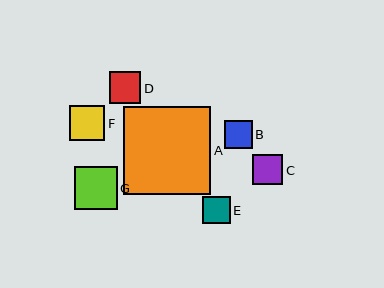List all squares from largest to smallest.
From largest to smallest: A, G, F, D, C, B, E.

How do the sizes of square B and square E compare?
Square B and square E are approximately the same size.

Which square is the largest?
Square A is the largest with a size of approximately 88 pixels.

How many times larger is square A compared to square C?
Square A is approximately 2.9 times the size of square C.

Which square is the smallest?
Square E is the smallest with a size of approximately 27 pixels.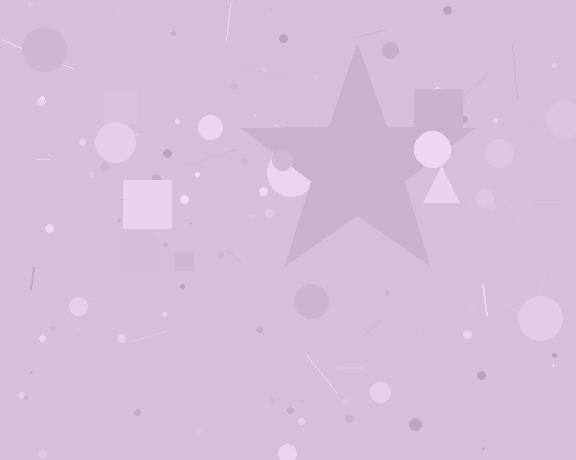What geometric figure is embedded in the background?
A star is embedded in the background.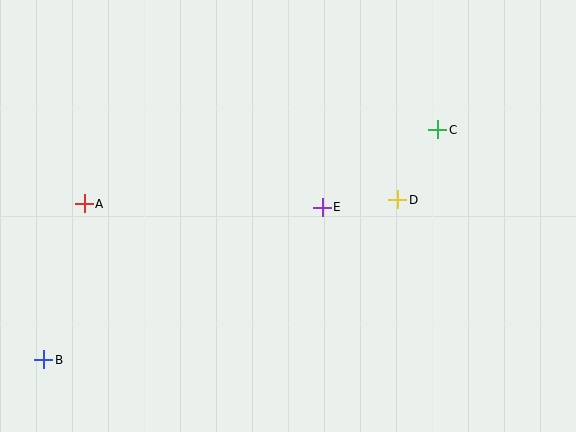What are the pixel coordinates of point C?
Point C is at (438, 130).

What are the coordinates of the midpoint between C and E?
The midpoint between C and E is at (380, 169).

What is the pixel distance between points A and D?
The distance between A and D is 314 pixels.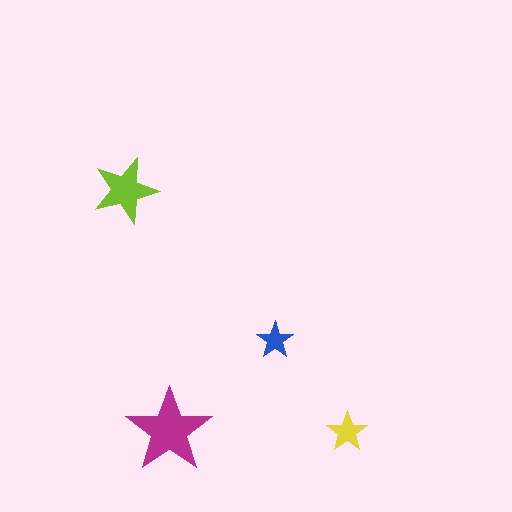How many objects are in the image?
There are 4 objects in the image.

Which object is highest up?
The lime star is topmost.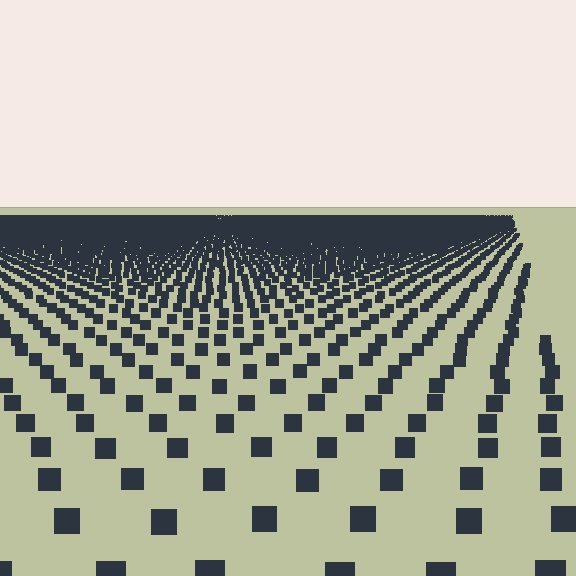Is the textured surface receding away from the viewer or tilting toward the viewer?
The surface is receding away from the viewer. Texture elements get smaller and denser toward the top.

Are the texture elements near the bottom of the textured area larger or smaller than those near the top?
Larger. Near the bottom, elements are closer to the viewer and appear at a bigger on-screen size.